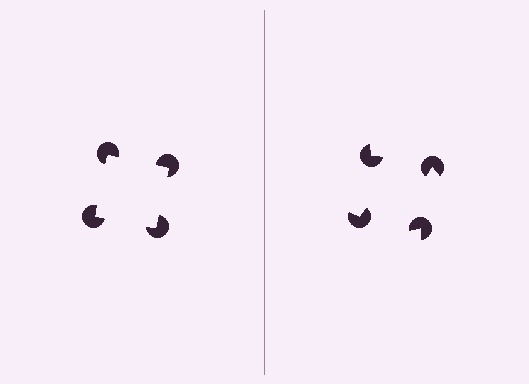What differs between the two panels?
The pac-man discs are positioned identically on both sides; only the wedge orientations differ. On the left they align to a square; on the right they are misaligned.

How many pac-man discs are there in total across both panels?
8 — 4 on each side.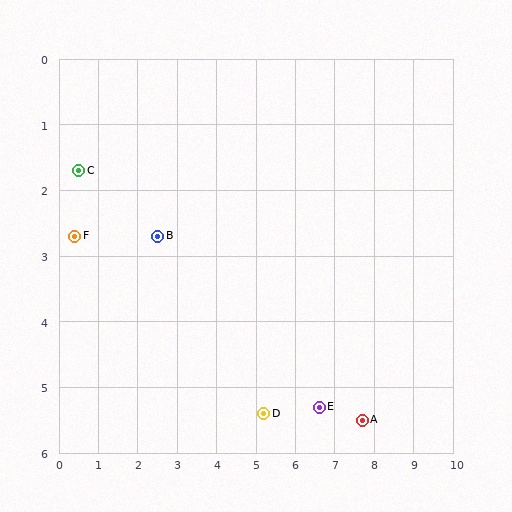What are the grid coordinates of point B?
Point B is at approximately (2.5, 2.7).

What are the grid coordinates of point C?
Point C is at approximately (0.5, 1.7).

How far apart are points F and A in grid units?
Points F and A are about 7.8 grid units apart.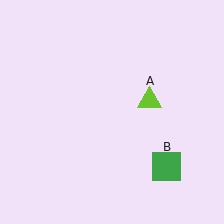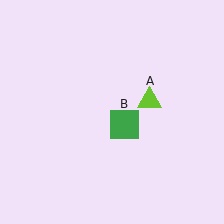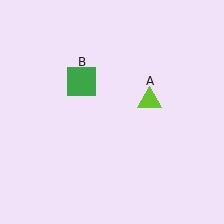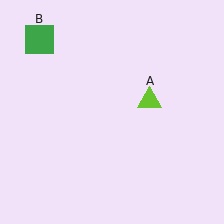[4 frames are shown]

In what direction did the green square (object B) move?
The green square (object B) moved up and to the left.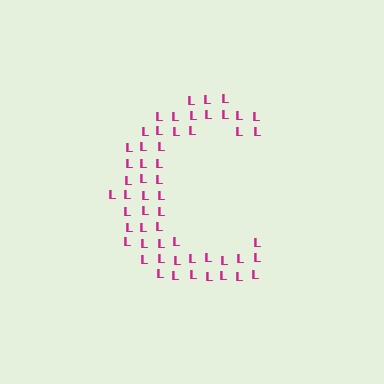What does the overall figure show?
The overall figure shows the letter C.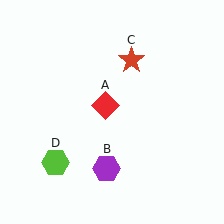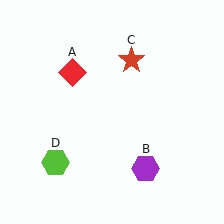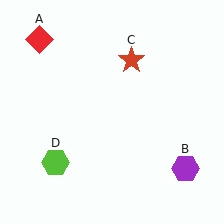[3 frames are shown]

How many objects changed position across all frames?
2 objects changed position: red diamond (object A), purple hexagon (object B).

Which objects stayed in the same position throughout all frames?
Red star (object C) and lime hexagon (object D) remained stationary.